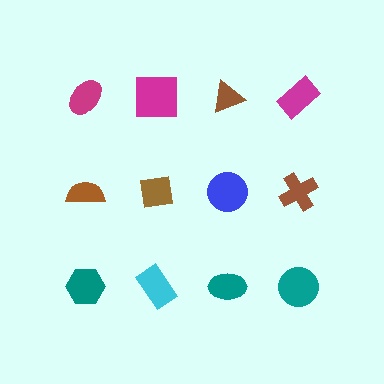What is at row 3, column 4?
A teal circle.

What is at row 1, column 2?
A magenta square.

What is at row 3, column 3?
A teal ellipse.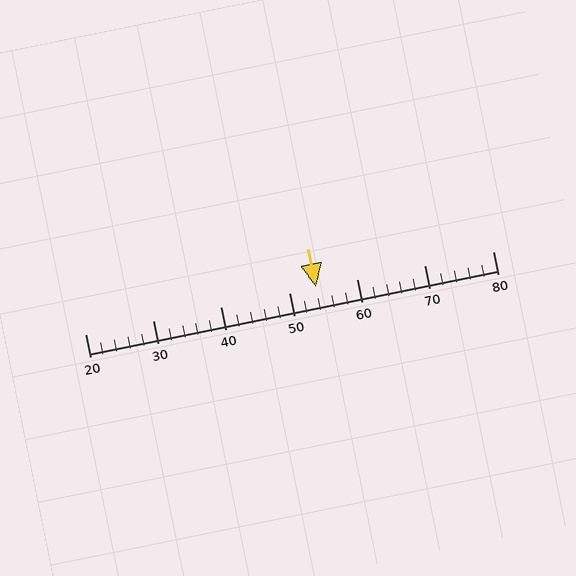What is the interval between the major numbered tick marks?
The major tick marks are spaced 10 units apart.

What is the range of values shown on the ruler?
The ruler shows values from 20 to 80.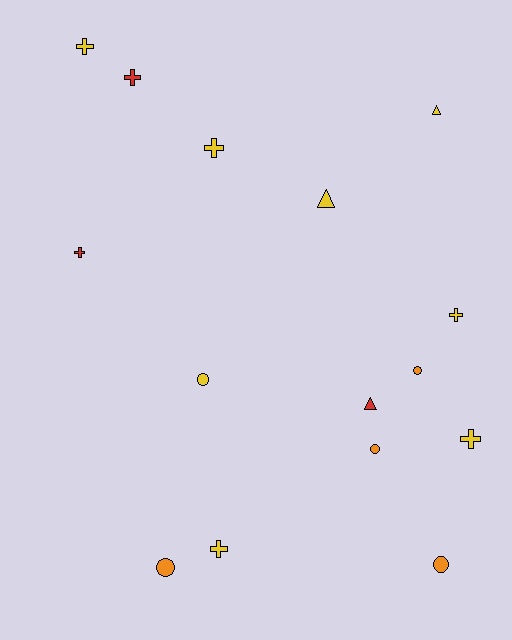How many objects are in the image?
There are 15 objects.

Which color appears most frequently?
Yellow, with 8 objects.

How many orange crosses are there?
There are no orange crosses.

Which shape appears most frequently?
Cross, with 7 objects.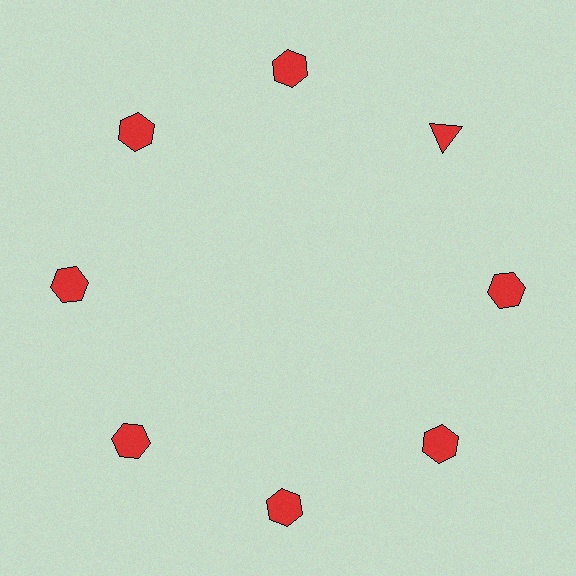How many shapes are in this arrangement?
There are 8 shapes arranged in a ring pattern.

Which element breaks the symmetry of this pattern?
The red triangle at roughly the 2 o'clock position breaks the symmetry. All other shapes are red hexagons.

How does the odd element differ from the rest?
It has a different shape: triangle instead of hexagon.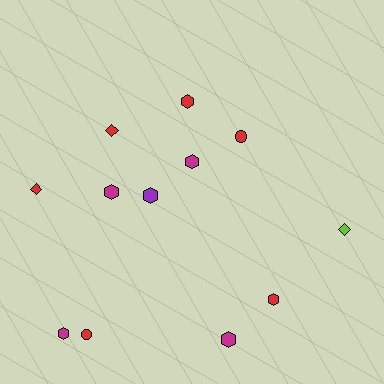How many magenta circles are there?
There are no magenta circles.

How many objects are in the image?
There are 12 objects.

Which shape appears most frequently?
Hexagon, with 7 objects.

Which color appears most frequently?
Red, with 6 objects.